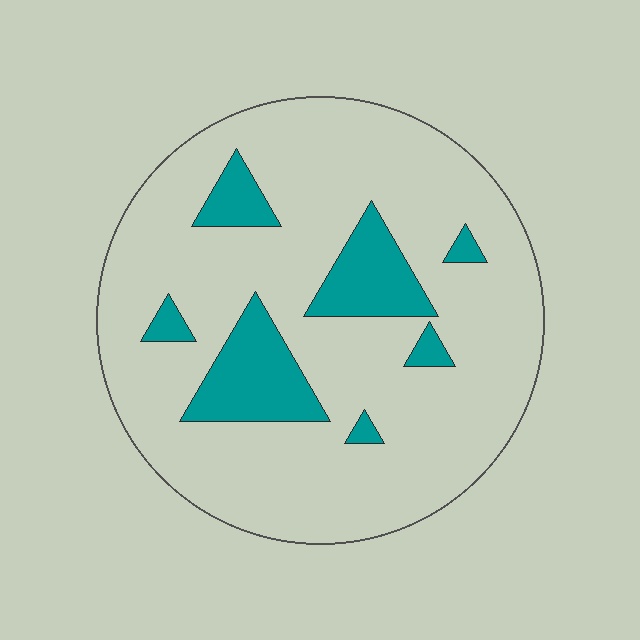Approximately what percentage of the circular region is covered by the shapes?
Approximately 15%.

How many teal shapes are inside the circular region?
7.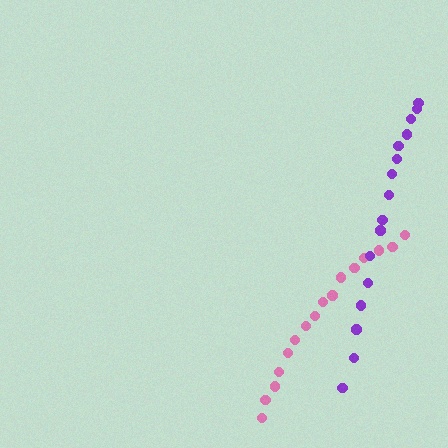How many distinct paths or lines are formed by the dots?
There are 2 distinct paths.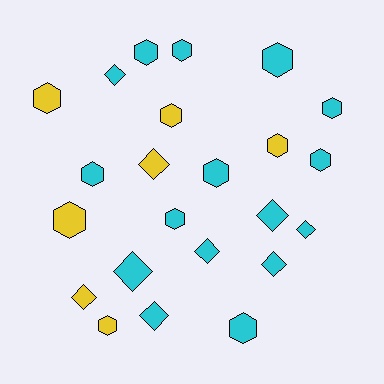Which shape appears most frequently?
Hexagon, with 14 objects.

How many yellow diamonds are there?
There are 2 yellow diamonds.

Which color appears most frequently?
Cyan, with 16 objects.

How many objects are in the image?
There are 23 objects.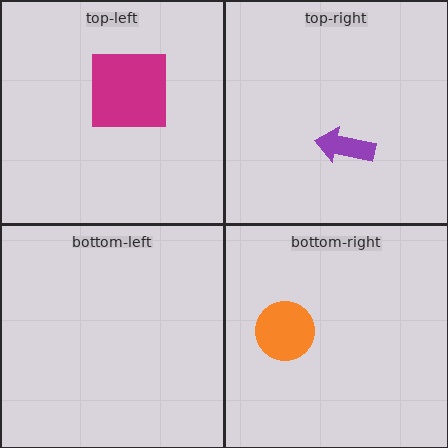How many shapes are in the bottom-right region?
1.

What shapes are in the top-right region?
The purple arrow.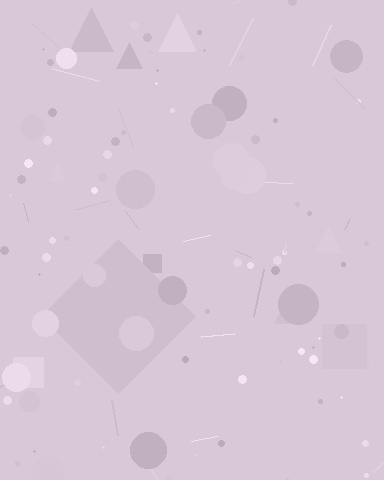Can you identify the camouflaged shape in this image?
The camouflaged shape is a diamond.